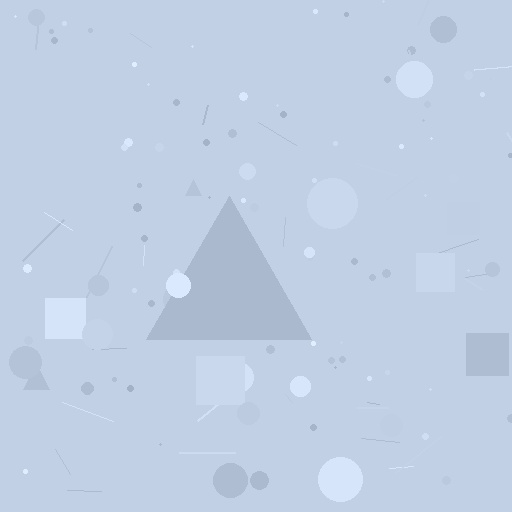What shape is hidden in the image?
A triangle is hidden in the image.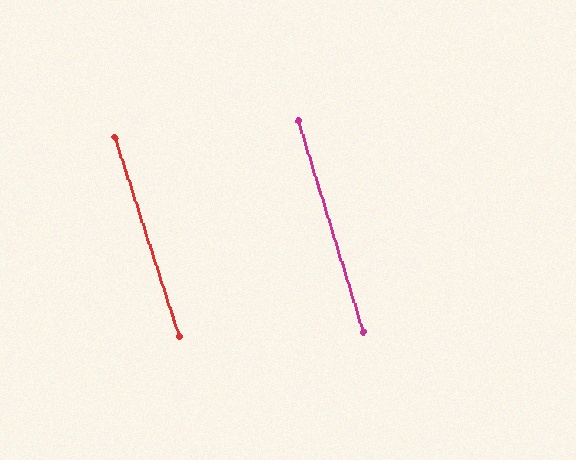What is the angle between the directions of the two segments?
Approximately 1 degree.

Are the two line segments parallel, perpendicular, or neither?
Parallel — their directions differ by only 0.9°.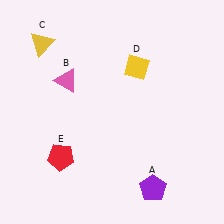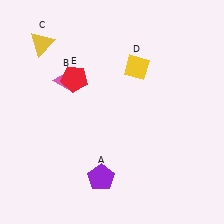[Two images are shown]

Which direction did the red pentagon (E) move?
The red pentagon (E) moved up.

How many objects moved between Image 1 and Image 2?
2 objects moved between the two images.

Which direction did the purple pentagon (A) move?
The purple pentagon (A) moved left.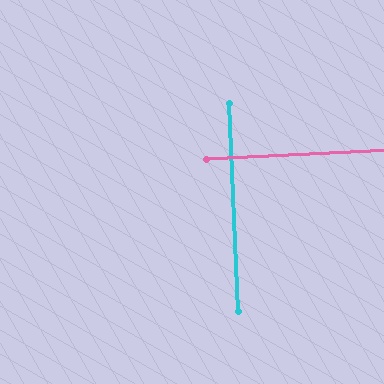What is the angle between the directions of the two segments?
Approximately 89 degrees.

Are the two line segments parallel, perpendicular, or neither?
Perpendicular — they meet at approximately 89°.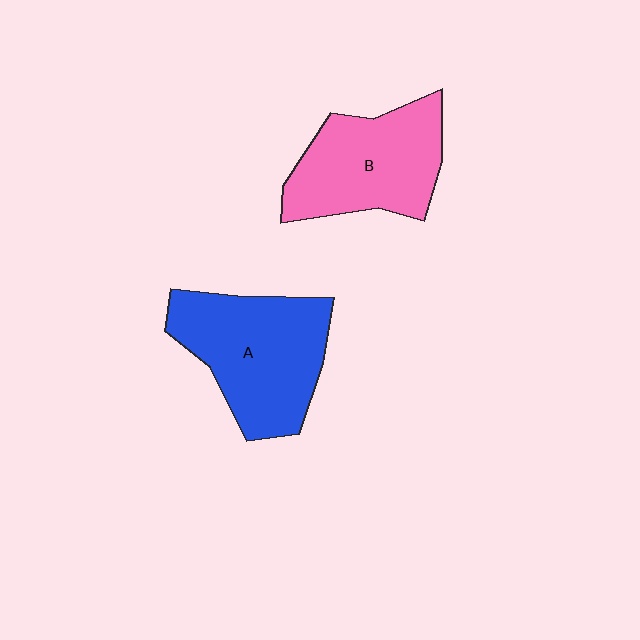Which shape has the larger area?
Shape A (blue).